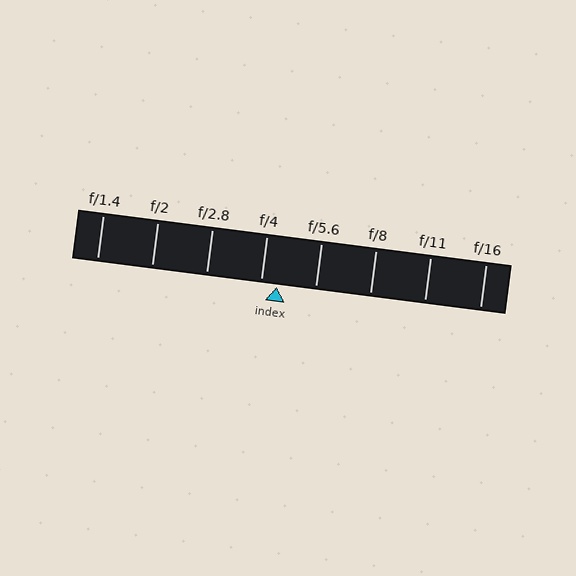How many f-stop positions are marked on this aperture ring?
There are 8 f-stop positions marked.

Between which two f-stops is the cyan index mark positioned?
The index mark is between f/4 and f/5.6.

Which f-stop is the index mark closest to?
The index mark is closest to f/4.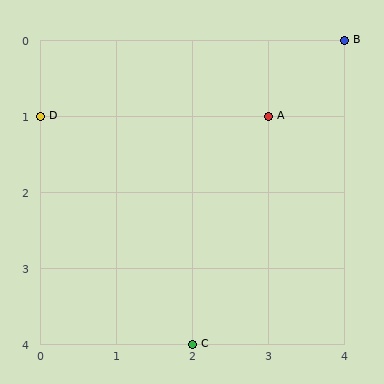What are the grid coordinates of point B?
Point B is at grid coordinates (4, 0).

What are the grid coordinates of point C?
Point C is at grid coordinates (2, 4).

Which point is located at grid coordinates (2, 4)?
Point C is at (2, 4).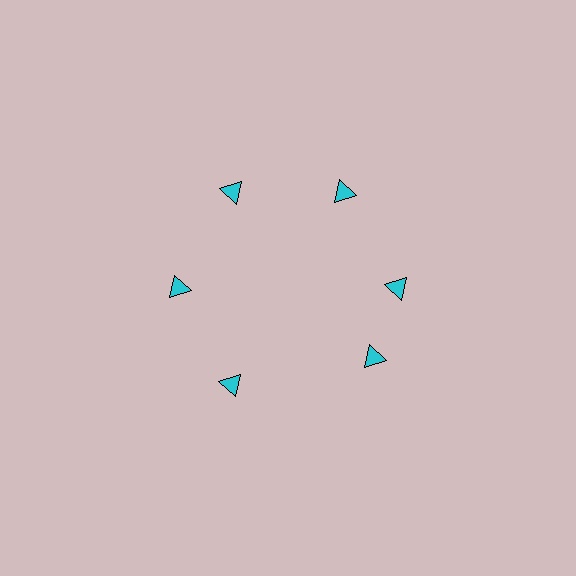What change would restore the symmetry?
The symmetry would be restored by rotating it back into even spacing with its neighbors so that all 6 triangles sit at equal angles and equal distance from the center.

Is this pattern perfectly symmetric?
No. The 6 cyan triangles are arranged in a ring, but one element near the 5 o'clock position is rotated out of alignment along the ring, breaking the 6-fold rotational symmetry.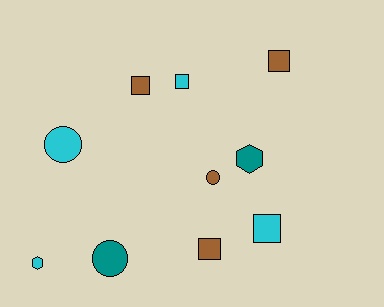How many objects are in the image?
There are 10 objects.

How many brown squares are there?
There are 3 brown squares.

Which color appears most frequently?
Cyan, with 4 objects.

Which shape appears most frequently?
Square, with 5 objects.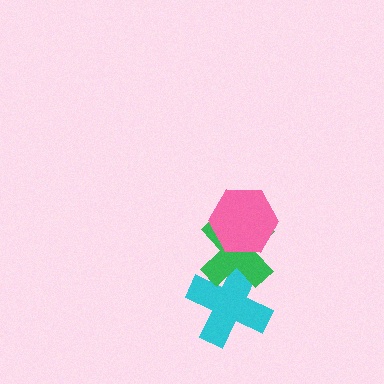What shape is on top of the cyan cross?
The green cross is on top of the cyan cross.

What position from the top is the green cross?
The green cross is 2nd from the top.